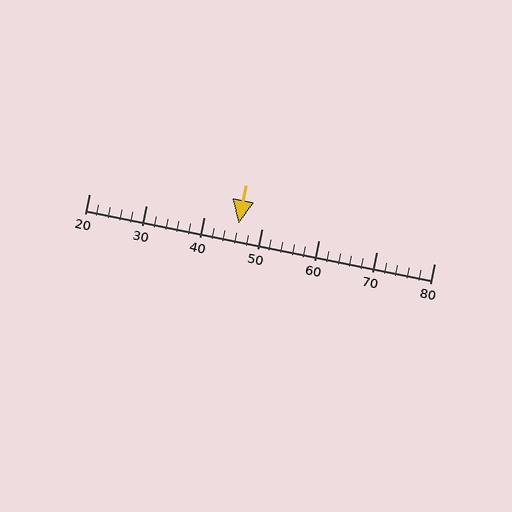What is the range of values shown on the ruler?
The ruler shows values from 20 to 80.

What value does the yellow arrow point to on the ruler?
The yellow arrow points to approximately 46.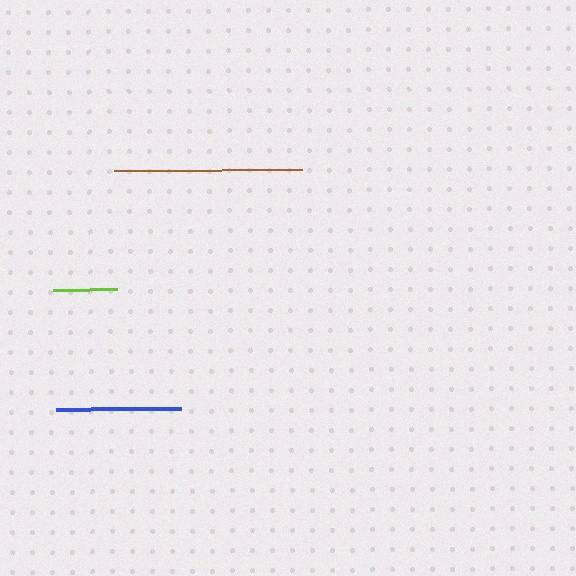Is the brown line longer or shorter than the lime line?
The brown line is longer than the lime line.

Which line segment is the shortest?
The lime line is the shortest at approximately 64 pixels.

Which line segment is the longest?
The brown line is the longest at approximately 188 pixels.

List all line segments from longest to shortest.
From longest to shortest: brown, blue, lime.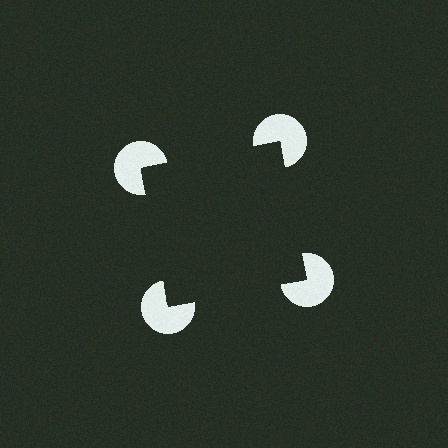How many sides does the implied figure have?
4 sides.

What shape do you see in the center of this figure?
An illusory square — its edges are inferred from the aligned wedge cuts in the pac-man discs, not physically drawn.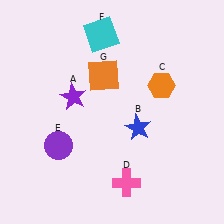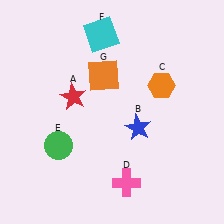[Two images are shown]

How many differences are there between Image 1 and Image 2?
There are 2 differences between the two images.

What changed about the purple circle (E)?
In Image 1, E is purple. In Image 2, it changed to green.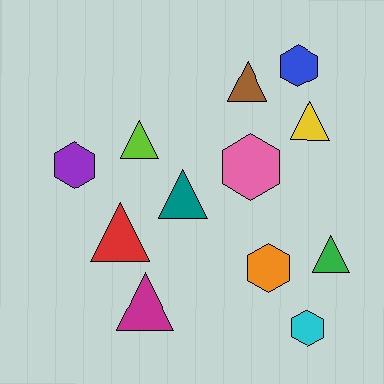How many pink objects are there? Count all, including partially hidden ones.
There is 1 pink object.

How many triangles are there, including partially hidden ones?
There are 7 triangles.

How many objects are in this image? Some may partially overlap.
There are 12 objects.